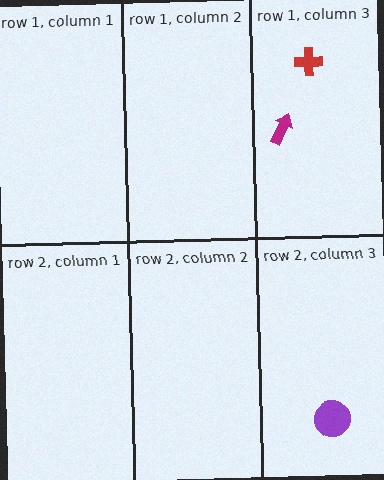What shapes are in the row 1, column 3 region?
The magenta arrow, the red cross.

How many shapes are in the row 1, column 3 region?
2.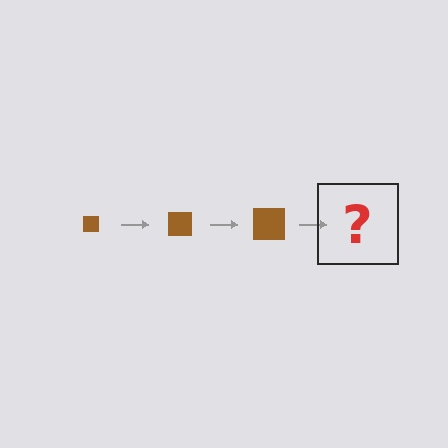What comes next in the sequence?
The next element should be a brown square, larger than the previous one.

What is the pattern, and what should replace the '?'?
The pattern is that the square gets progressively larger each step. The '?' should be a brown square, larger than the previous one.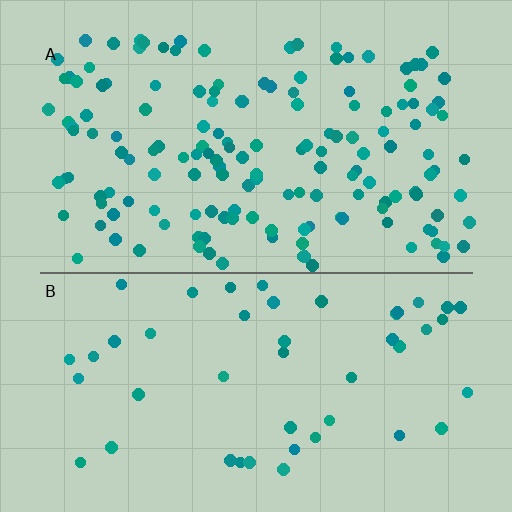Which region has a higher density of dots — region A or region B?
A (the top).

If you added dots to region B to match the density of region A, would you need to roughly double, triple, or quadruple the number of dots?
Approximately triple.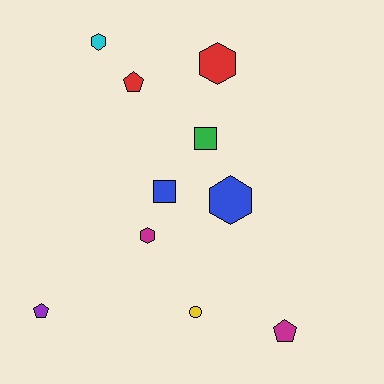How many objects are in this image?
There are 10 objects.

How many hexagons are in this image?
There are 4 hexagons.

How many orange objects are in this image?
There are no orange objects.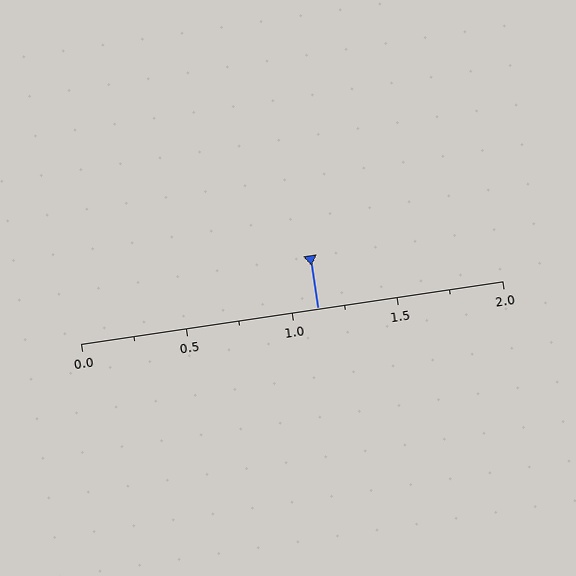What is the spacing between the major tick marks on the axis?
The major ticks are spaced 0.5 apart.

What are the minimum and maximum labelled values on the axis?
The axis runs from 0.0 to 2.0.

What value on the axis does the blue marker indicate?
The marker indicates approximately 1.12.